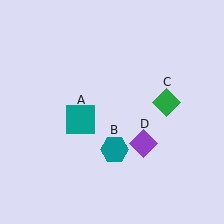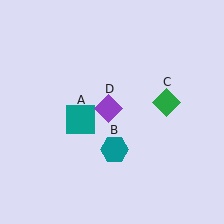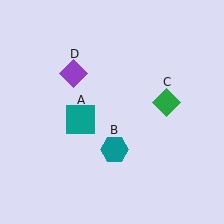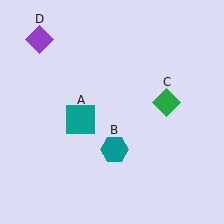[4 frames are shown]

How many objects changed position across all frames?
1 object changed position: purple diamond (object D).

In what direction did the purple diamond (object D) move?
The purple diamond (object D) moved up and to the left.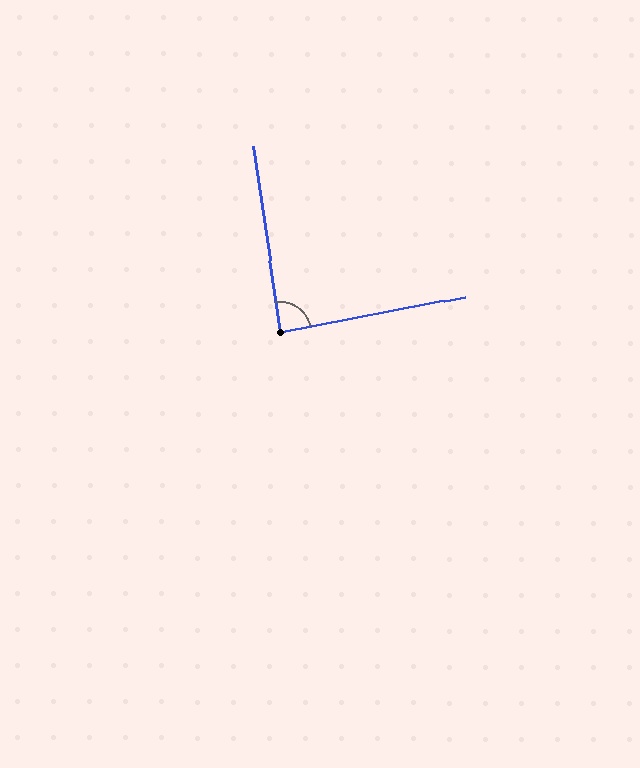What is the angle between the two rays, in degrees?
Approximately 87 degrees.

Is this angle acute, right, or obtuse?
It is approximately a right angle.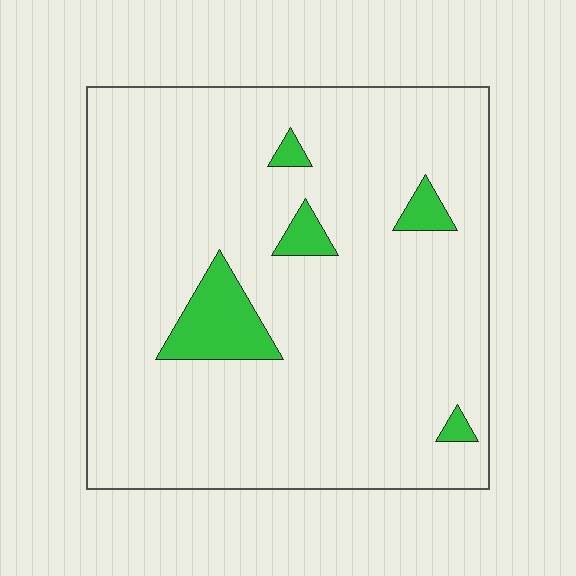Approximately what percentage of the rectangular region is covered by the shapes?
Approximately 10%.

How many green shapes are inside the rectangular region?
5.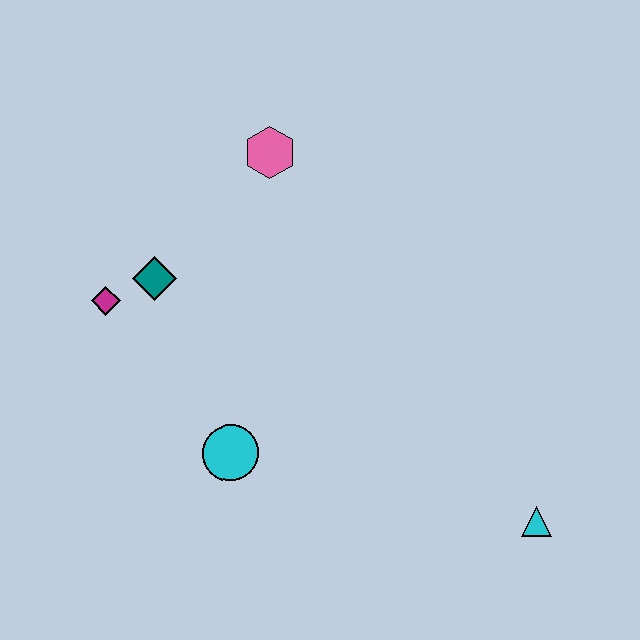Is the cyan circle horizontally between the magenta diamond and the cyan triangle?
Yes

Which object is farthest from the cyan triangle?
The magenta diamond is farthest from the cyan triangle.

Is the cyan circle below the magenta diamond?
Yes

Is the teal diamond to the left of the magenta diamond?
No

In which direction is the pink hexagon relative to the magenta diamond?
The pink hexagon is to the right of the magenta diamond.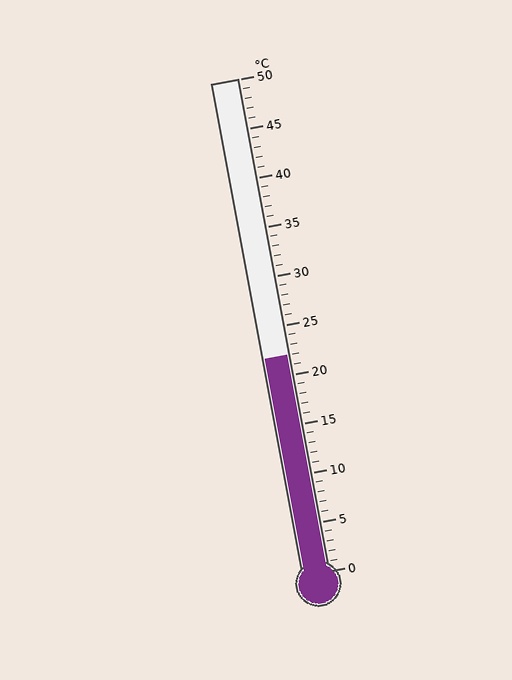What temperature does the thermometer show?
The thermometer shows approximately 22°C.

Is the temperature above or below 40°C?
The temperature is below 40°C.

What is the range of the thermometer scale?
The thermometer scale ranges from 0°C to 50°C.